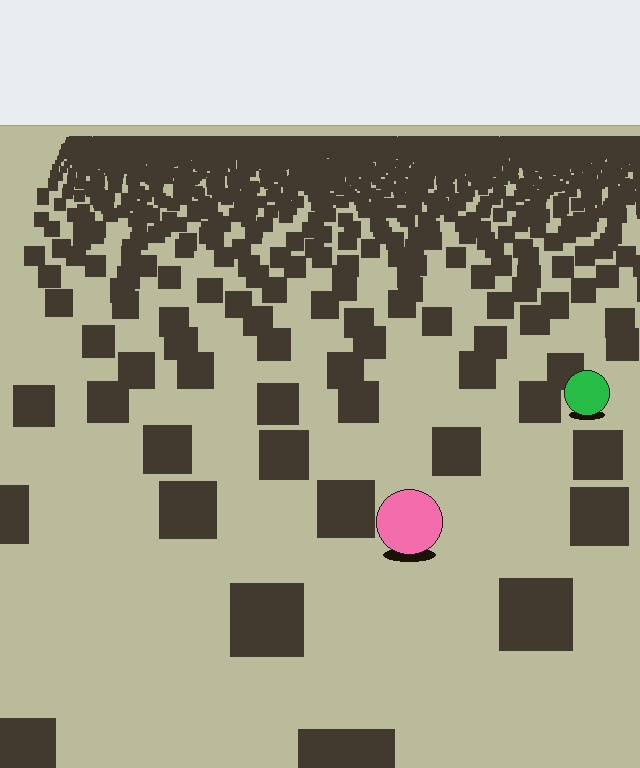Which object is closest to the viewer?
The pink circle is closest. The texture marks near it are larger and more spread out.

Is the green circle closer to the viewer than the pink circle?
No. The pink circle is closer — you can tell from the texture gradient: the ground texture is coarser near it.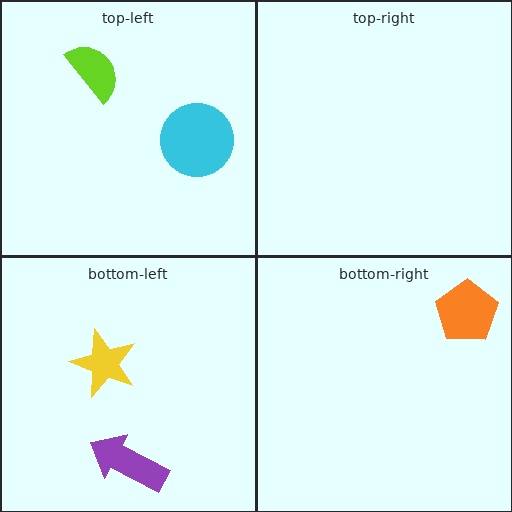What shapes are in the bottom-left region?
The purple arrow, the yellow star.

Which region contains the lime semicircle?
The top-left region.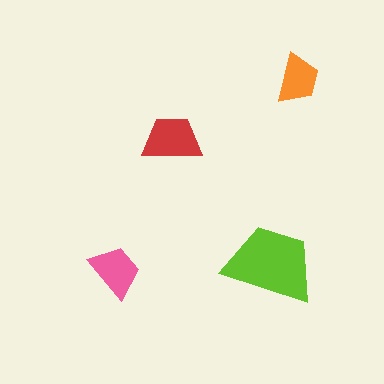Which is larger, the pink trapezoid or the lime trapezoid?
The lime one.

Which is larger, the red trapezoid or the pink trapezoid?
The red one.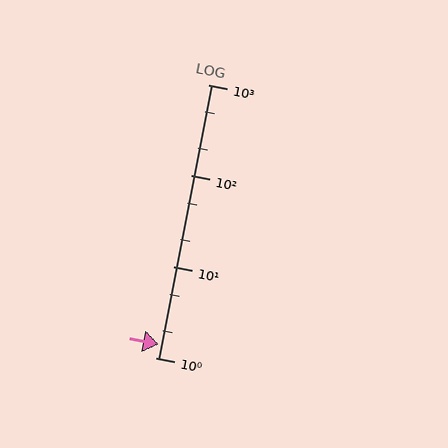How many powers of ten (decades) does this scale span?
The scale spans 3 decades, from 1 to 1000.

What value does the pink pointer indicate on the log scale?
The pointer indicates approximately 1.4.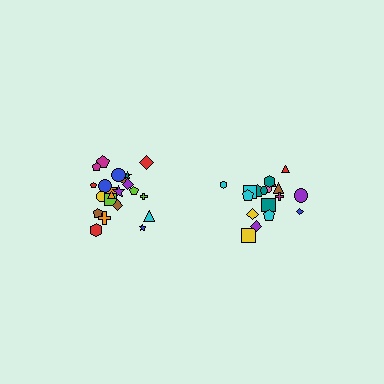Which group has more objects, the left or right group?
The left group.